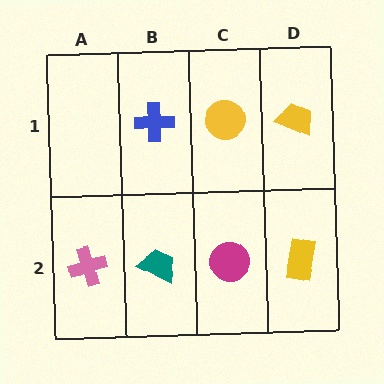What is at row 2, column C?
A magenta circle.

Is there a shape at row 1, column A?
No, that cell is empty.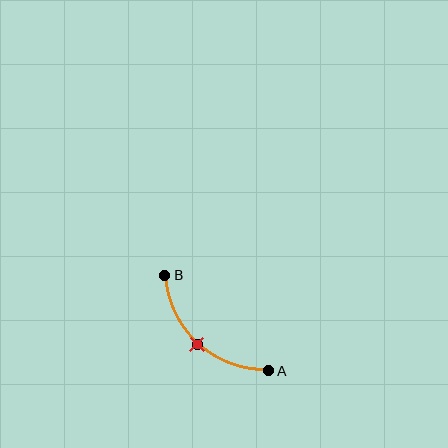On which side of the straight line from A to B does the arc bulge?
The arc bulges below and to the left of the straight line connecting A and B.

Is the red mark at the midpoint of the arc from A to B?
Yes. The red mark lies on the arc at equal arc-length from both A and B — it is the arc midpoint.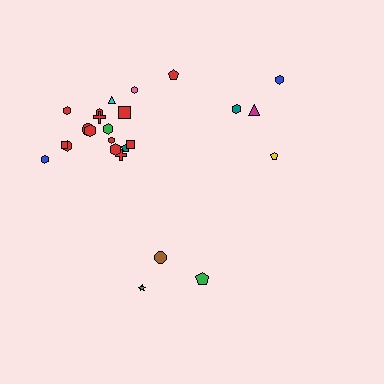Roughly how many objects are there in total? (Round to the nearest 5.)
Roughly 25 objects in total.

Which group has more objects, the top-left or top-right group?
The top-left group.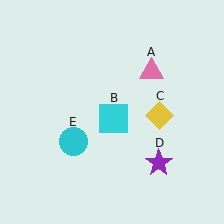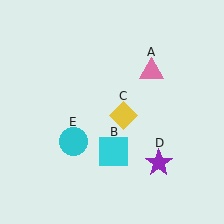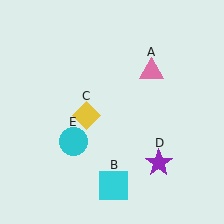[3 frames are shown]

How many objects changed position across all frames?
2 objects changed position: cyan square (object B), yellow diamond (object C).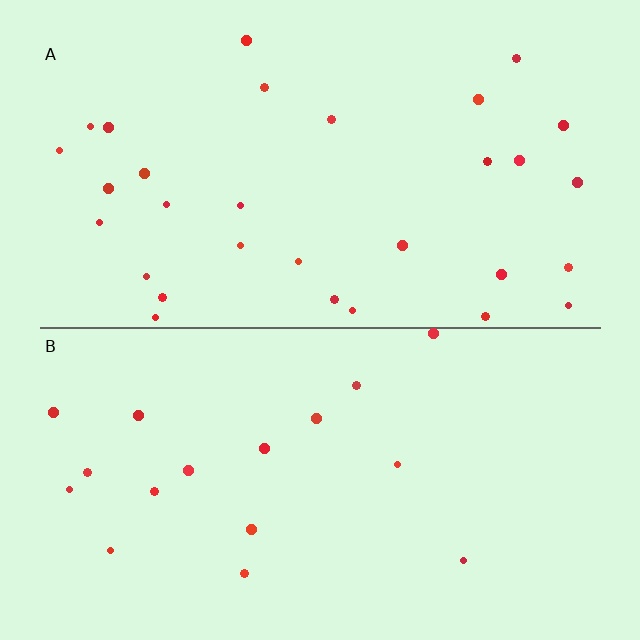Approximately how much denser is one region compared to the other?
Approximately 1.8× — region A over region B.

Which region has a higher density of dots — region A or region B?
A (the top).